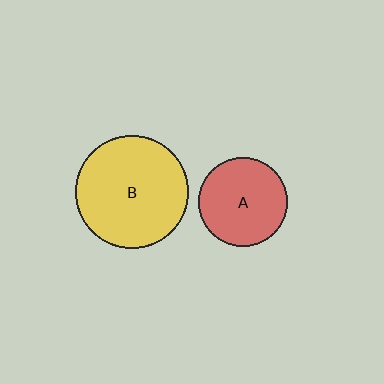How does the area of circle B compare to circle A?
Approximately 1.6 times.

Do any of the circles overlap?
No, none of the circles overlap.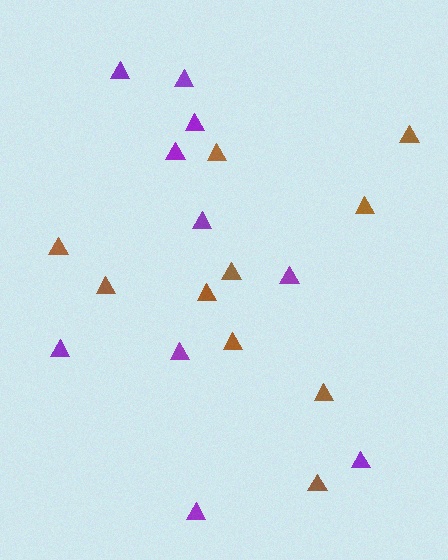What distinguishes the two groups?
There are 2 groups: one group of purple triangles (10) and one group of brown triangles (10).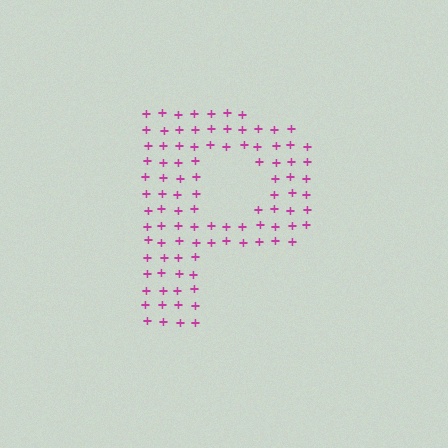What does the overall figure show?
The overall figure shows the letter P.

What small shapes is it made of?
It is made of small plus signs.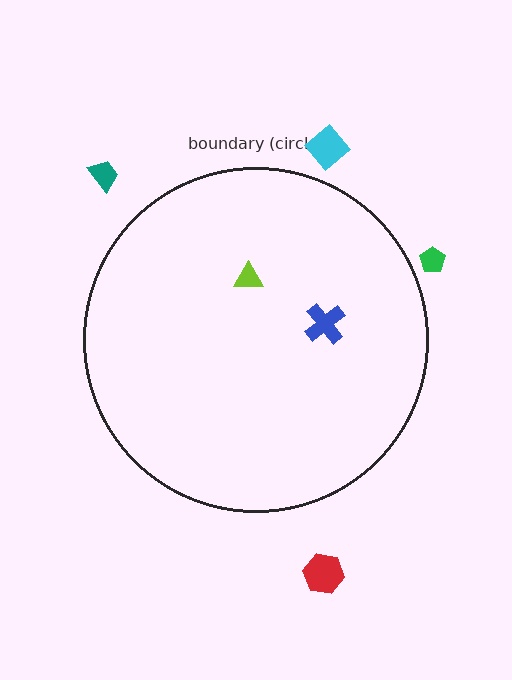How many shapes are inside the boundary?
2 inside, 4 outside.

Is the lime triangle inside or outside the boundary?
Inside.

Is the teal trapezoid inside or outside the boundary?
Outside.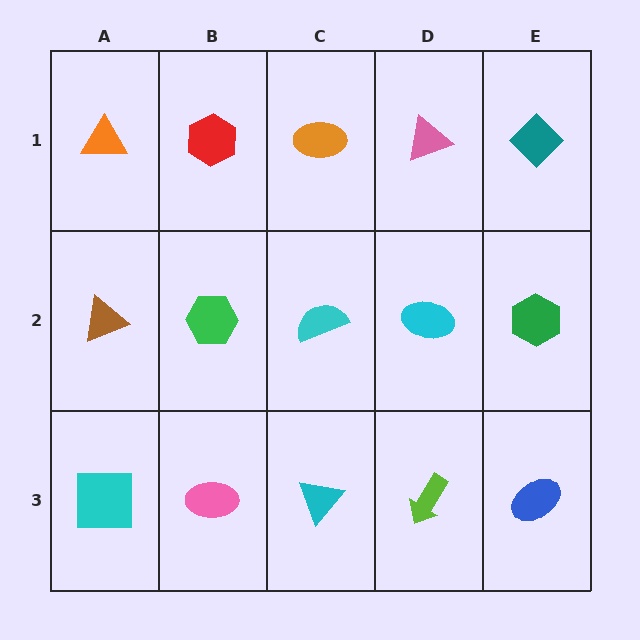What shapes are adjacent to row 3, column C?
A cyan semicircle (row 2, column C), a pink ellipse (row 3, column B), a lime arrow (row 3, column D).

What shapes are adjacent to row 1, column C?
A cyan semicircle (row 2, column C), a red hexagon (row 1, column B), a pink triangle (row 1, column D).